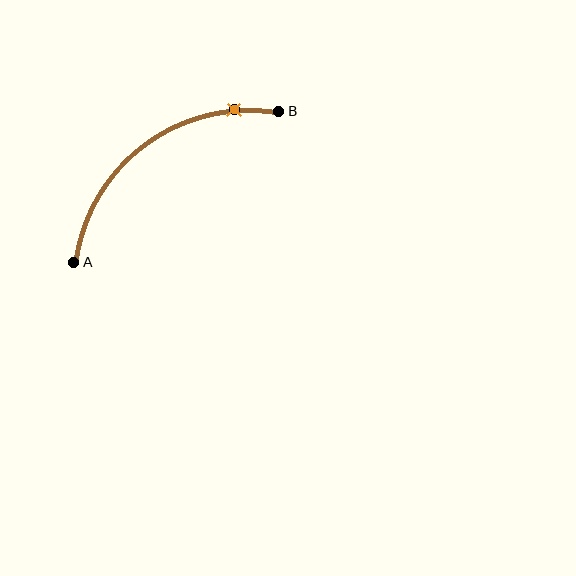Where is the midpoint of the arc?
The arc midpoint is the point on the curve farthest from the straight line joining A and B. It sits above and to the left of that line.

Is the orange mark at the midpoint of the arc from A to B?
No. The orange mark lies on the arc but is closer to endpoint B. The arc midpoint would be at the point on the curve equidistant along the arc from both A and B.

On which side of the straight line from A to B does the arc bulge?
The arc bulges above and to the left of the straight line connecting A and B.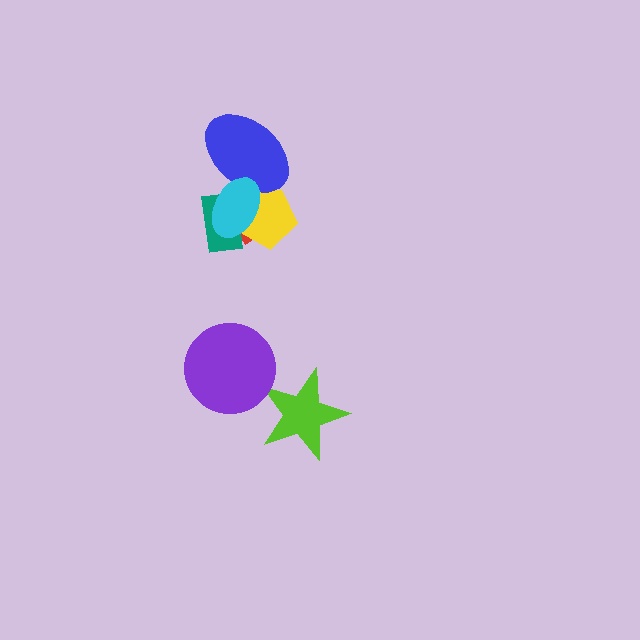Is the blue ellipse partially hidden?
Yes, it is partially covered by another shape.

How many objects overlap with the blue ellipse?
3 objects overlap with the blue ellipse.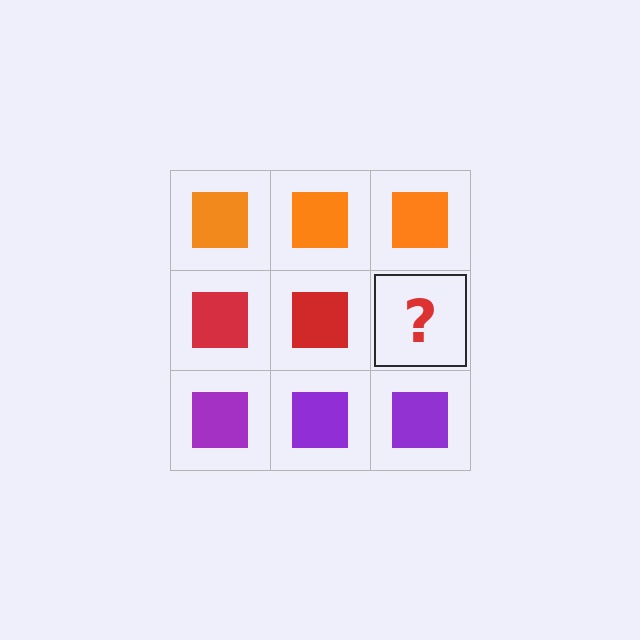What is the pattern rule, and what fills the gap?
The rule is that each row has a consistent color. The gap should be filled with a red square.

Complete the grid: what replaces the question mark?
The question mark should be replaced with a red square.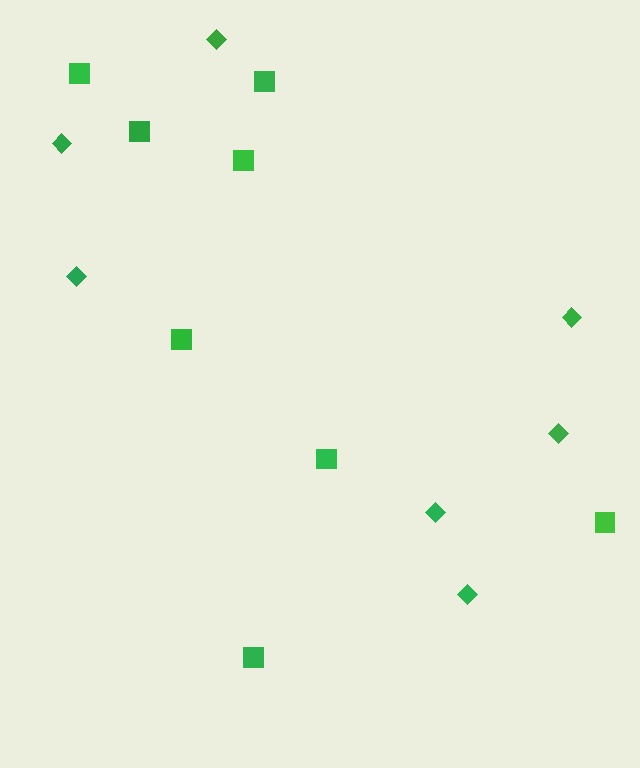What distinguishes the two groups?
There are 2 groups: one group of squares (8) and one group of diamonds (7).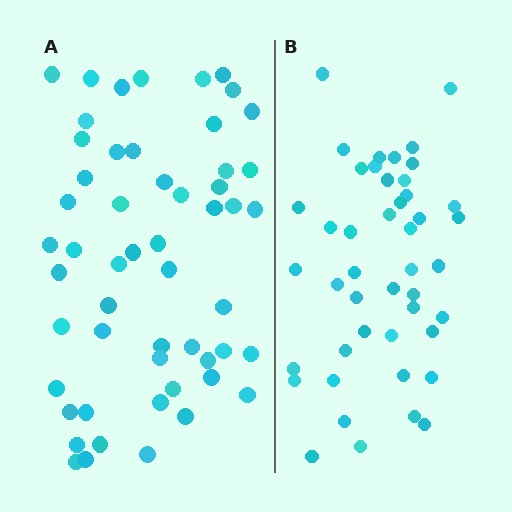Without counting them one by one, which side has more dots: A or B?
Region A (the left region) has more dots.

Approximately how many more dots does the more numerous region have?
Region A has roughly 8 or so more dots than region B.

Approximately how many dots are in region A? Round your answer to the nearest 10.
About 50 dots. (The exact count is 54, which rounds to 50.)